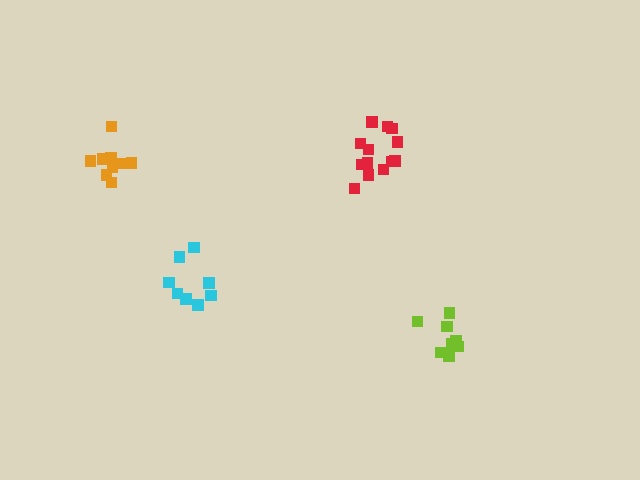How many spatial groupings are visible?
There are 4 spatial groupings.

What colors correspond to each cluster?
The clusters are colored: lime, cyan, orange, red.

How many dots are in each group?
Group 1: 8 dots, Group 2: 8 dots, Group 3: 9 dots, Group 4: 13 dots (38 total).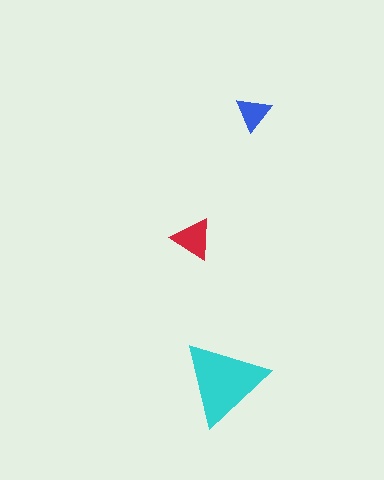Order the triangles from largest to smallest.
the cyan one, the red one, the blue one.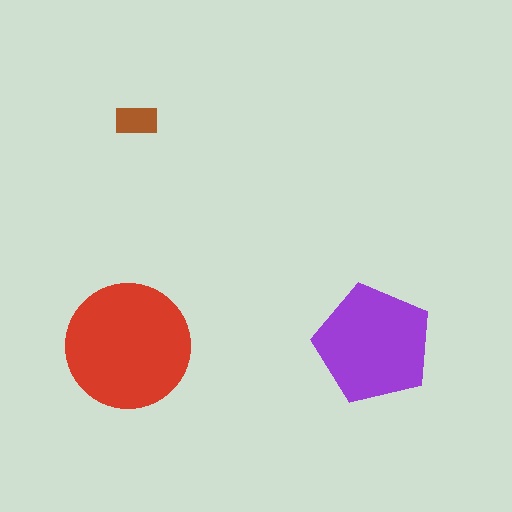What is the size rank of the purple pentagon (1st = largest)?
2nd.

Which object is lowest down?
The red circle is bottommost.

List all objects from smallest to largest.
The brown rectangle, the purple pentagon, the red circle.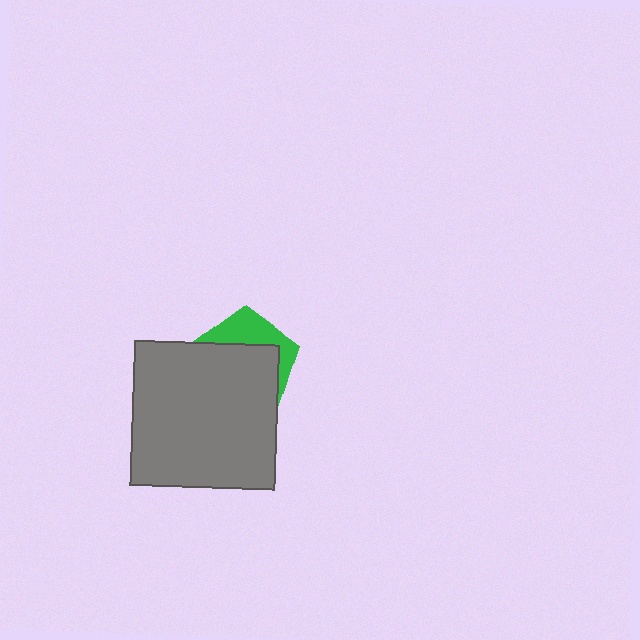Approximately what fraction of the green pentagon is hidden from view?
Roughly 67% of the green pentagon is hidden behind the gray square.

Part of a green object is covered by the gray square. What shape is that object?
It is a pentagon.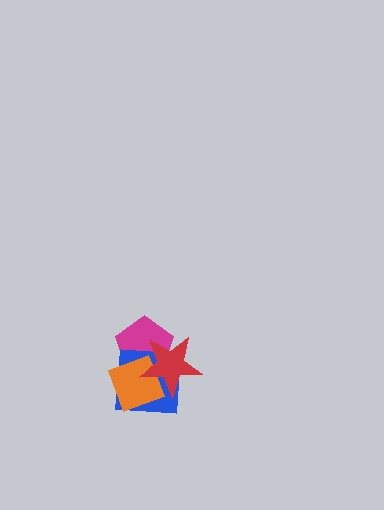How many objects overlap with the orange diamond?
3 objects overlap with the orange diamond.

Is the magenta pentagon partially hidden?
Yes, it is partially covered by another shape.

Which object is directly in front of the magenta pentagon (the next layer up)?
The blue square is directly in front of the magenta pentagon.